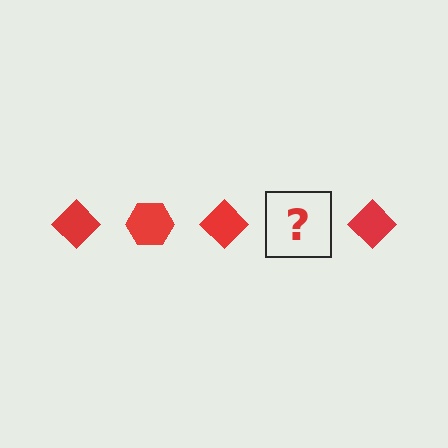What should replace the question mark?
The question mark should be replaced with a red hexagon.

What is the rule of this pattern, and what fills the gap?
The rule is that the pattern cycles through diamond, hexagon shapes in red. The gap should be filled with a red hexagon.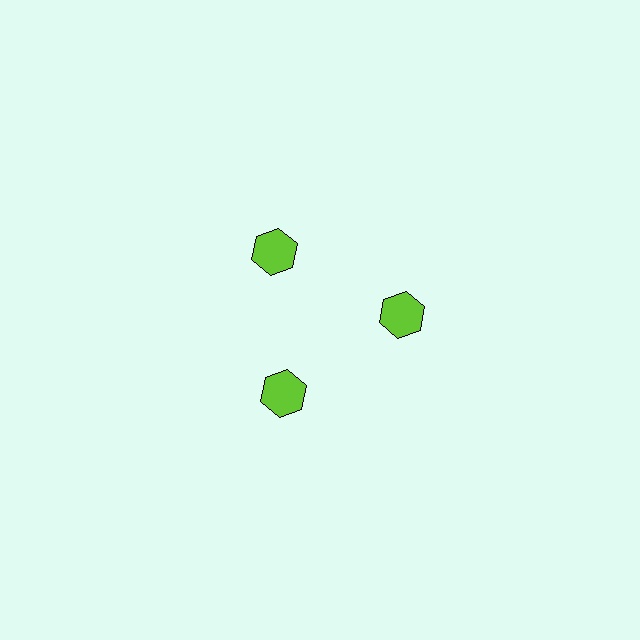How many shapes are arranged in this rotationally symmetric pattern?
There are 3 shapes, arranged in 3 groups of 1.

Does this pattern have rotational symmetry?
Yes, this pattern has 3-fold rotational symmetry. It looks the same after rotating 120 degrees around the center.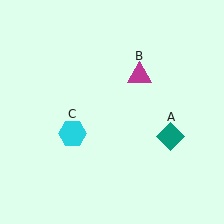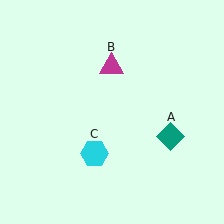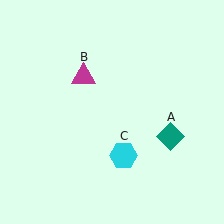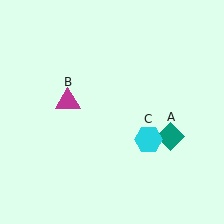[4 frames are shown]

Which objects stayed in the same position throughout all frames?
Teal diamond (object A) remained stationary.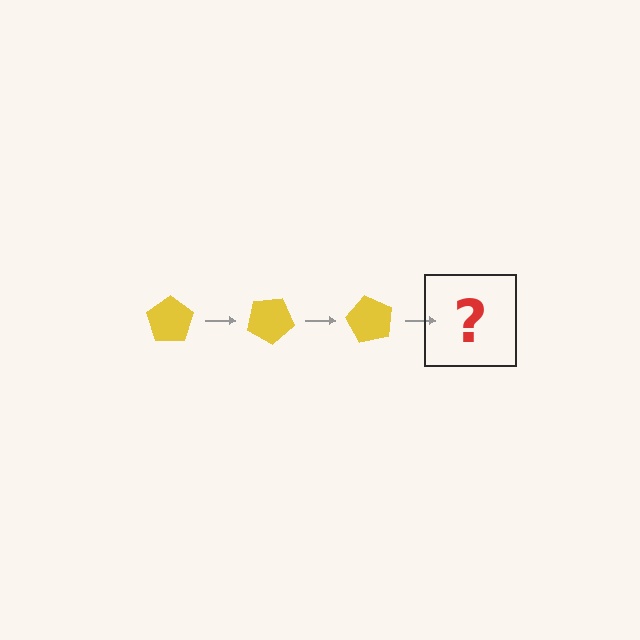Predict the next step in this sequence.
The next step is a yellow pentagon rotated 90 degrees.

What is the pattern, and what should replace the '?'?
The pattern is that the pentagon rotates 30 degrees each step. The '?' should be a yellow pentagon rotated 90 degrees.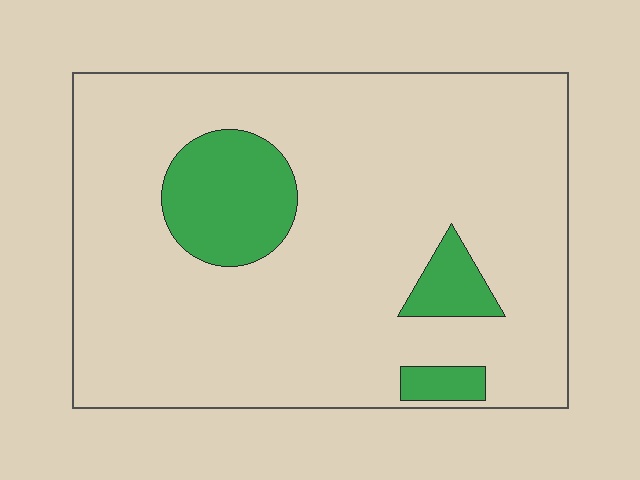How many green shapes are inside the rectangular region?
3.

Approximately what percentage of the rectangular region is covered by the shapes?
Approximately 15%.